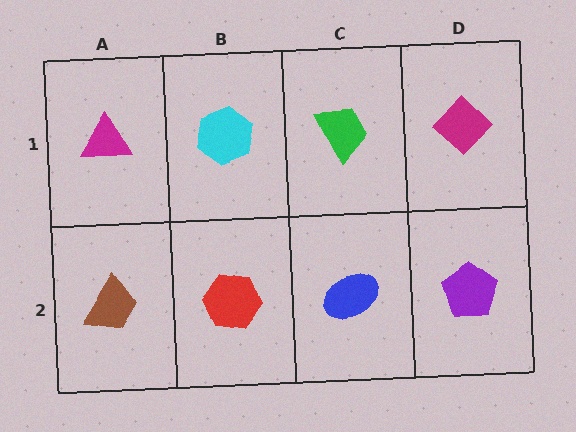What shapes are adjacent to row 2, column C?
A green trapezoid (row 1, column C), a red hexagon (row 2, column B), a purple pentagon (row 2, column D).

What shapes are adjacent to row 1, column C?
A blue ellipse (row 2, column C), a cyan hexagon (row 1, column B), a magenta diamond (row 1, column D).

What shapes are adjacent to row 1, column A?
A brown trapezoid (row 2, column A), a cyan hexagon (row 1, column B).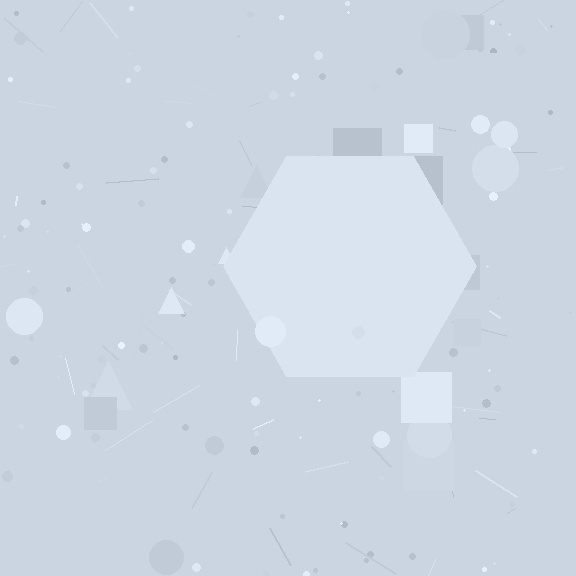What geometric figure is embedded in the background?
A hexagon is embedded in the background.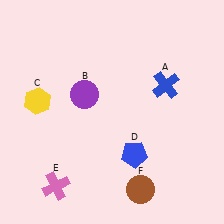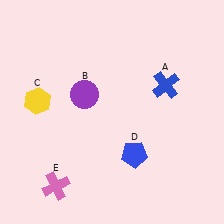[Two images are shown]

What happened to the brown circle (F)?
The brown circle (F) was removed in Image 2. It was in the bottom-right area of Image 1.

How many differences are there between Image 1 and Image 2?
There is 1 difference between the two images.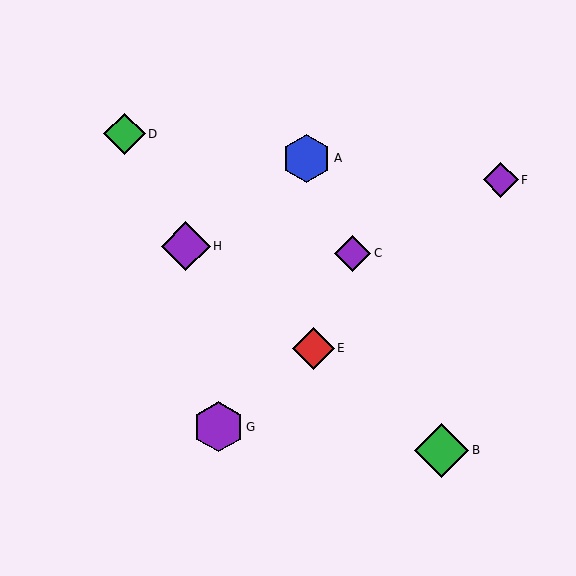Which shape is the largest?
The green diamond (labeled B) is the largest.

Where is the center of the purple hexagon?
The center of the purple hexagon is at (219, 427).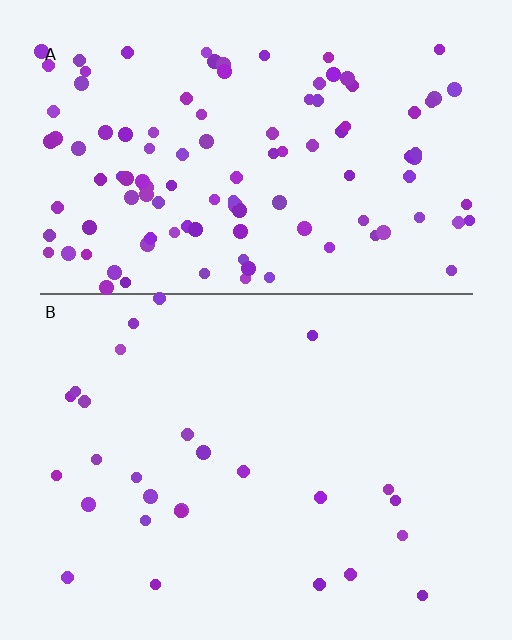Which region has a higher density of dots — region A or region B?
A (the top).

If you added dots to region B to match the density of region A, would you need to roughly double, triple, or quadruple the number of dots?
Approximately quadruple.